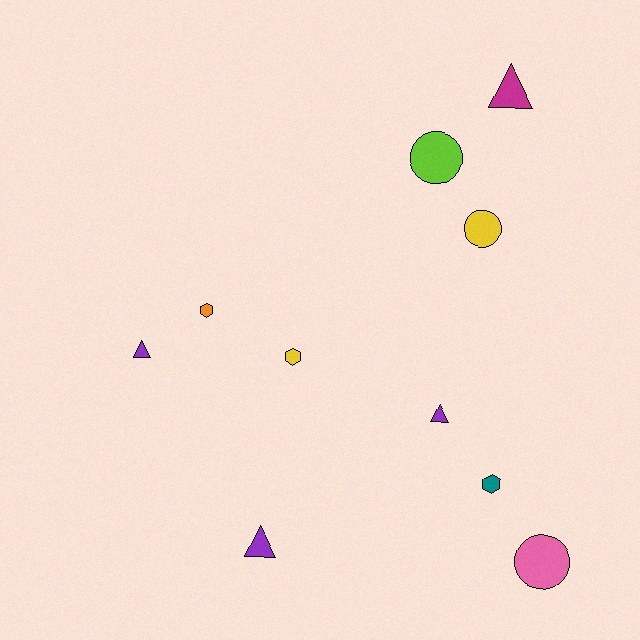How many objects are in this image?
There are 10 objects.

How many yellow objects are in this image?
There are 2 yellow objects.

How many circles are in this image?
There are 3 circles.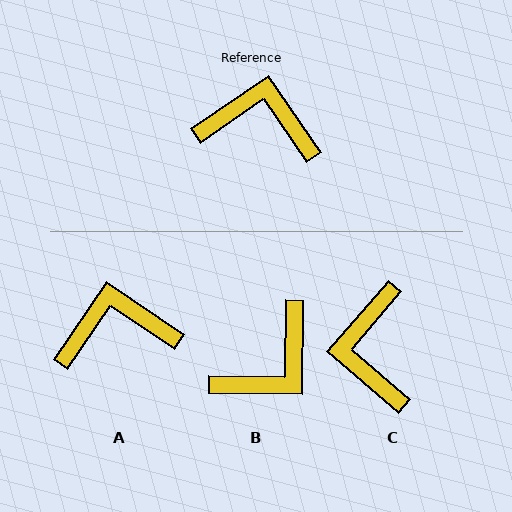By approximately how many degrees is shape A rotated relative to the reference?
Approximately 21 degrees counter-clockwise.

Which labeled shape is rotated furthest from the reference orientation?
B, about 125 degrees away.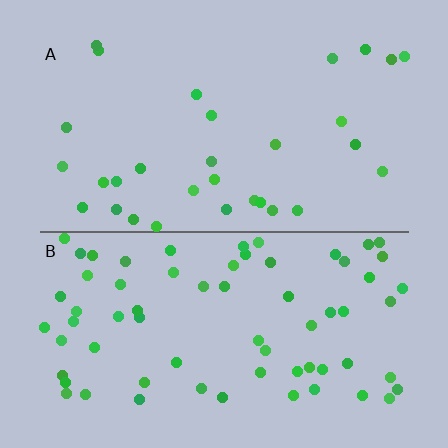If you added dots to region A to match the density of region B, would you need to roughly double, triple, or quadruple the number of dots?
Approximately double.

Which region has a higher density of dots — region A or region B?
B (the bottom).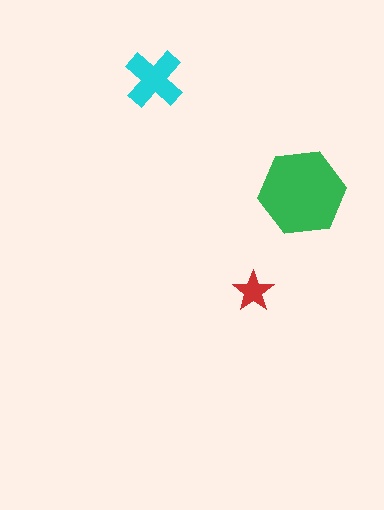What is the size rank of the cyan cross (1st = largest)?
2nd.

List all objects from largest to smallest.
The green hexagon, the cyan cross, the red star.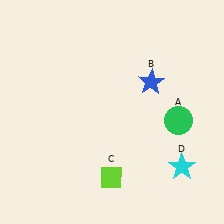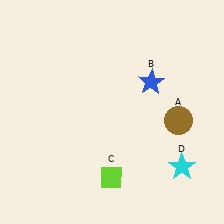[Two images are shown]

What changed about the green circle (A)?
In Image 1, A is green. In Image 2, it changed to brown.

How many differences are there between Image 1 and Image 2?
There is 1 difference between the two images.